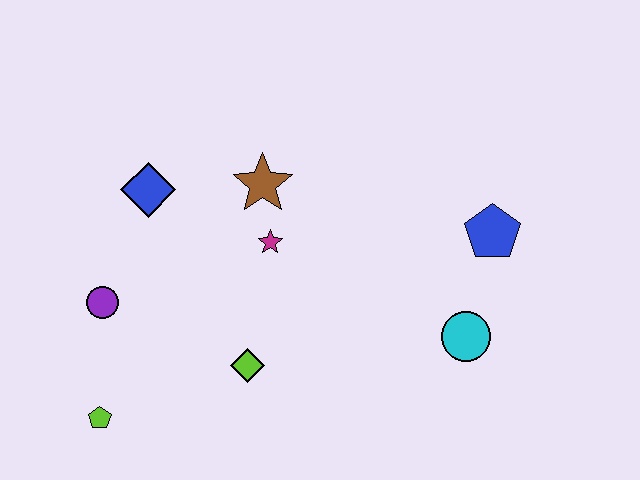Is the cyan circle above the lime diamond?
Yes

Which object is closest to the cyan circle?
The blue pentagon is closest to the cyan circle.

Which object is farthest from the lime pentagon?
The blue pentagon is farthest from the lime pentagon.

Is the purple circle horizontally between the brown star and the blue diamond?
No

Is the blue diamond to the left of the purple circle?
No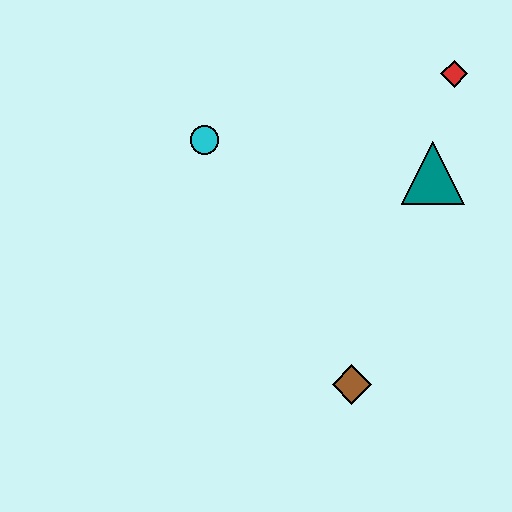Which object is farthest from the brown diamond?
The red diamond is farthest from the brown diamond.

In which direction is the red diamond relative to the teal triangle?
The red diamond is above the teal triangle.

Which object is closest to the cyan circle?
The teal triangle is closest to the cyan circle.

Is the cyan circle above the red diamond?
No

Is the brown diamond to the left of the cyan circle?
No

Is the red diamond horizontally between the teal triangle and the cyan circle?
No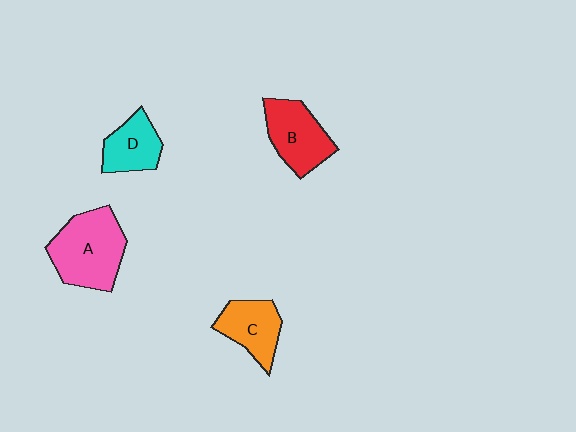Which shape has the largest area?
Shape A (pink).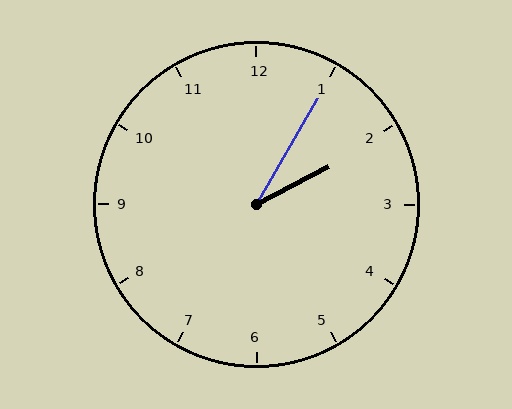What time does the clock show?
2:05.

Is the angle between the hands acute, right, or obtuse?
It is acute.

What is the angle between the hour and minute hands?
Approximately 32 degrees.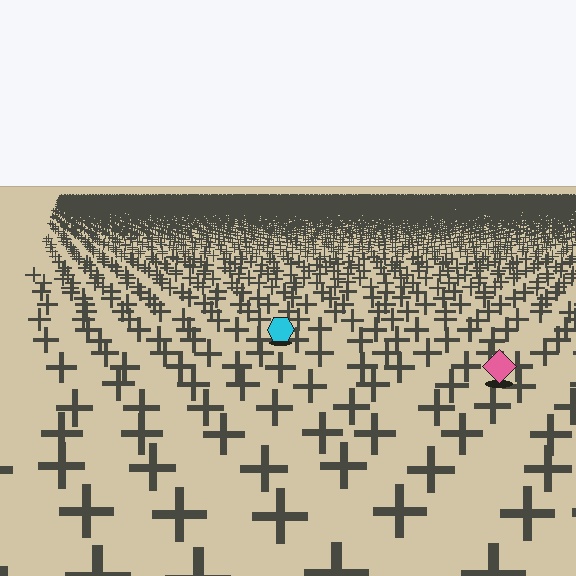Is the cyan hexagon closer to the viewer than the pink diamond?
No. The pink diamond is closer — you can tell from the texture gradient: the ground texture is coarser near it.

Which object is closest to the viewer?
The pink diamond is closest. The texture marks near it are larger and more spread out.